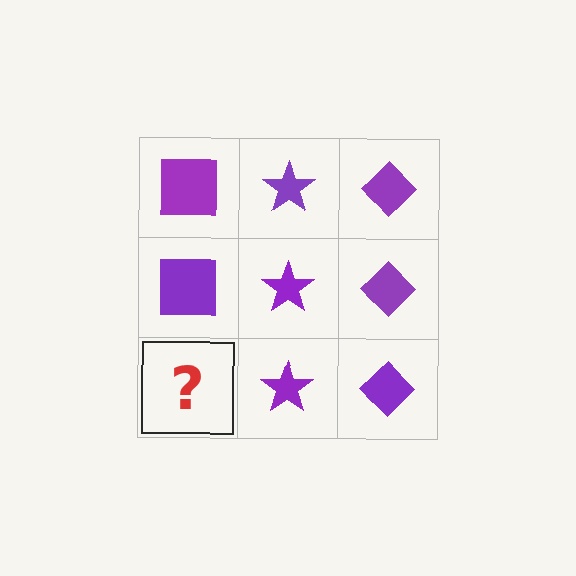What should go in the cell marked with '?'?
The missing cell should contain a purple square.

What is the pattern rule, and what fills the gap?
The rule is that each column has a consistent shape. The gap should be filled with a purple square.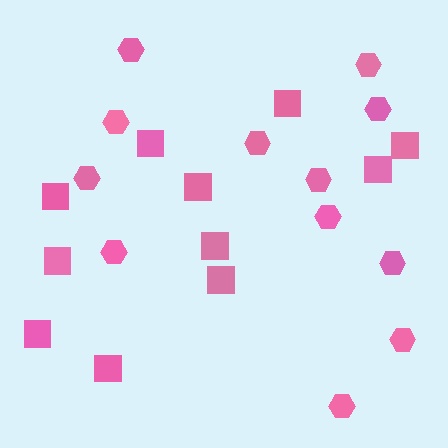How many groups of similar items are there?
There are 2 groups: one group of hexagons (12) and one group of squares (11).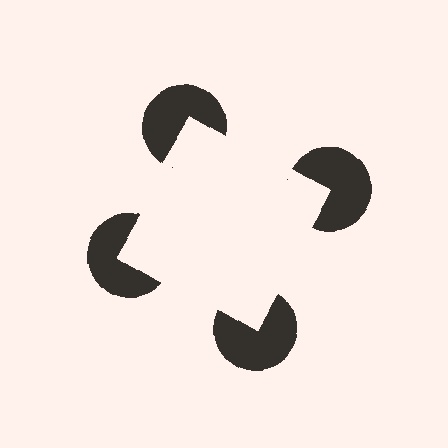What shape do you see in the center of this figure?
An illusory square — its edges are inferred from the aligned wedge cuts in the pac-man discs, not physically drawn.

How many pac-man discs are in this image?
There are 4 — one at each vertex of the illusory square.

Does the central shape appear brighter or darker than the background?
It typically appears slightly brighter than the background, even though no actual brightness change is drawn.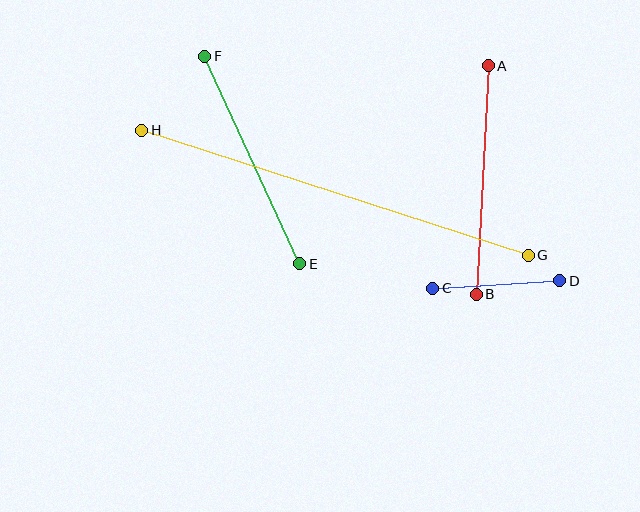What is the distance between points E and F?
The distance is approximately 228 pixels.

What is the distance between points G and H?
The distance is approximately 406 pixels.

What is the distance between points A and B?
The distance is approximately 229 pixels.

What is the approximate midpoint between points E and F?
The midpoint is at approximately (252, 160) pixels.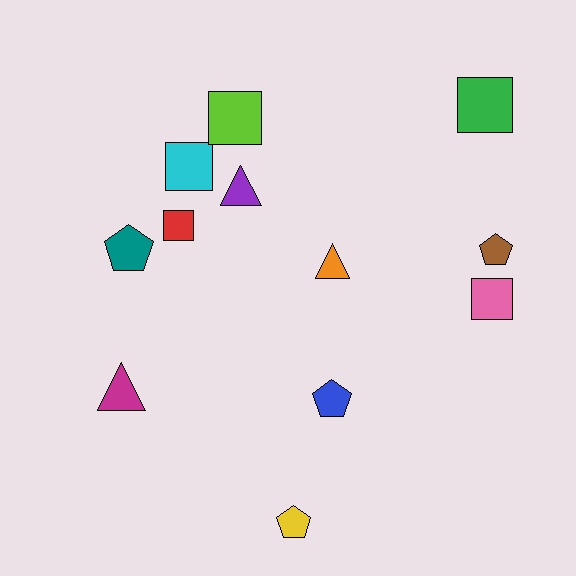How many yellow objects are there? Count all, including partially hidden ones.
There is 1 yellow object.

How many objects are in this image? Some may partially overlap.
There are 12 objects.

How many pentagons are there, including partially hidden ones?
There are 4 pentagons.